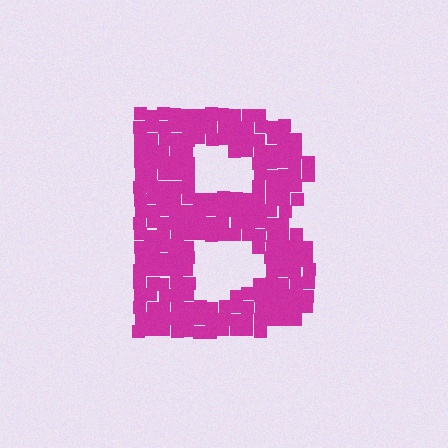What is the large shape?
The large shape is the letter B.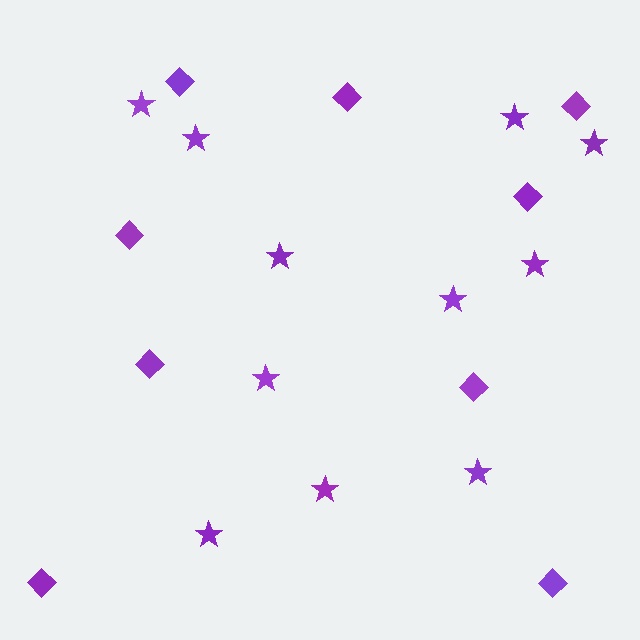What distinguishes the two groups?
There are 2 groups: one group of stars (11) and one group of diamonds (9).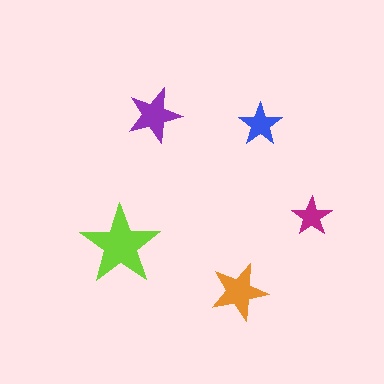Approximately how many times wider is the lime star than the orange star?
About 1.5 times wider.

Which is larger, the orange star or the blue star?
The orange one.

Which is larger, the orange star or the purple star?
The orange one.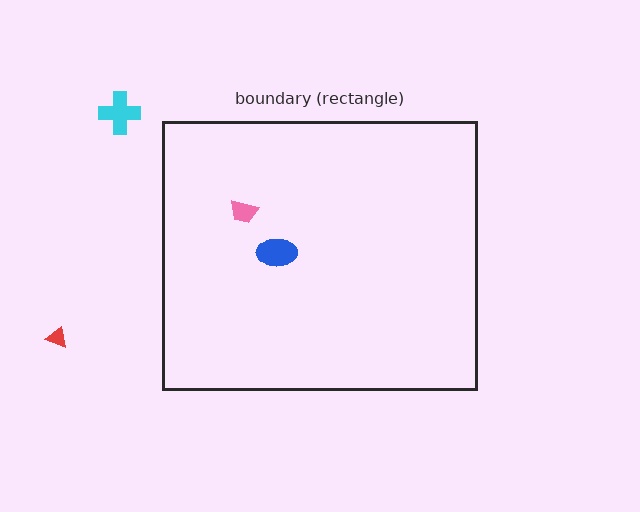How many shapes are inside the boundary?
2 inside, 2 outside.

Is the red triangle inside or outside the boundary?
Outside.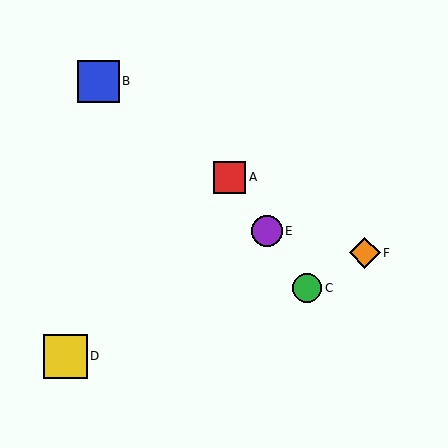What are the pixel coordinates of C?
Object C is at (307, 288).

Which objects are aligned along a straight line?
Objects A, C, E are aligned along a straight line.